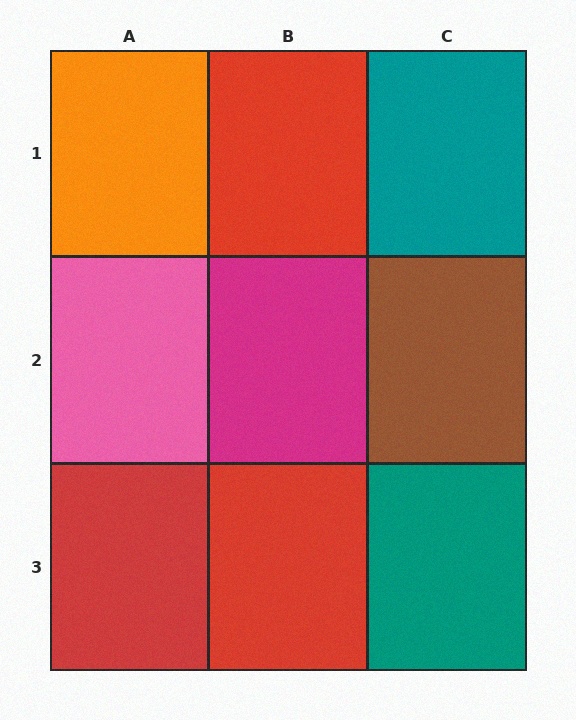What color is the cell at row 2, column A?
Pink.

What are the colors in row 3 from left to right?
Red, red, teal.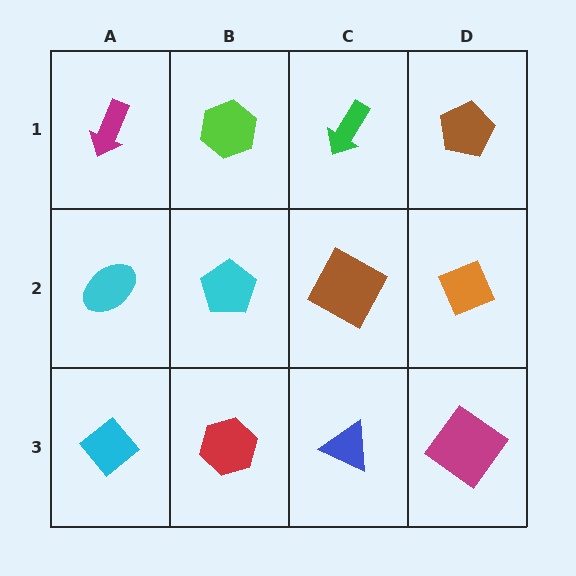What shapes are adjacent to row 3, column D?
An orange diamond (row 2, column D), a blue triangle (row 3, column C).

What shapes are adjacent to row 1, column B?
A cyan pentagon (row 2, column B), a magenta arrow (row 1, column A), a green arrow (row 1, column C).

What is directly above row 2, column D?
A brown pentagon.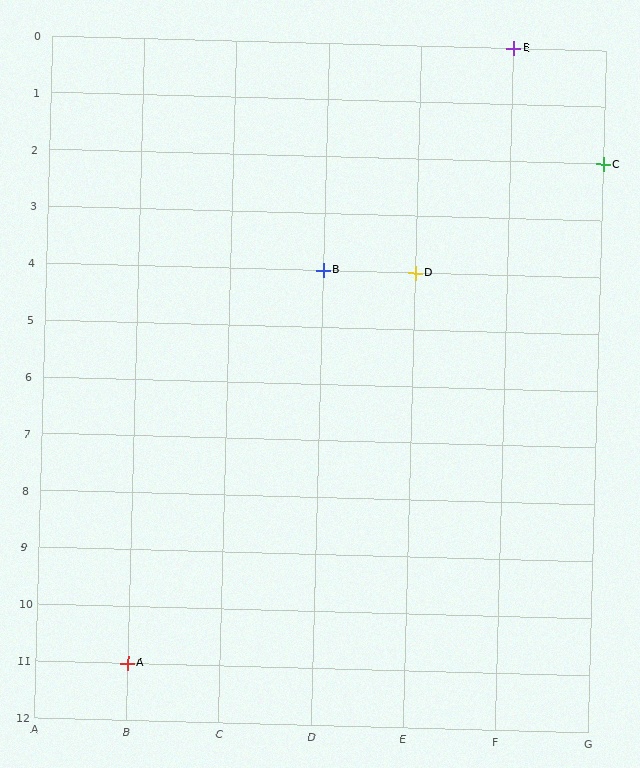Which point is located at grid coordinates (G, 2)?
Point C is at (G, 2).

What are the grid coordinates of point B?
Point B is at grid coordinates (D, 4).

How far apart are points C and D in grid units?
Points C and D are 2 columns and 2 rows apart (about 2.8 grid units diagonally).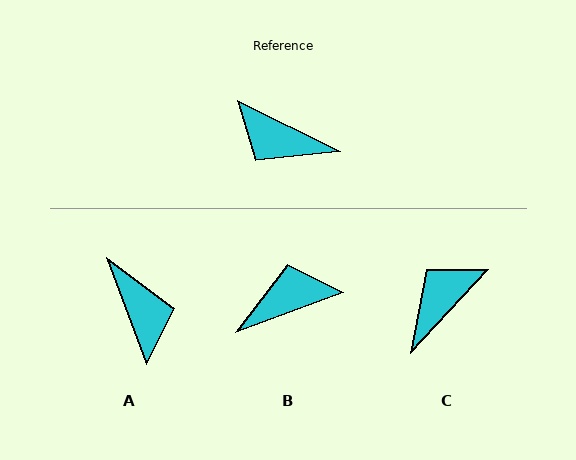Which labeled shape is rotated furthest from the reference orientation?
A, about 137 degrees away.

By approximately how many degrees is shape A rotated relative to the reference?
Approximately 137 degrees counter-clockwise.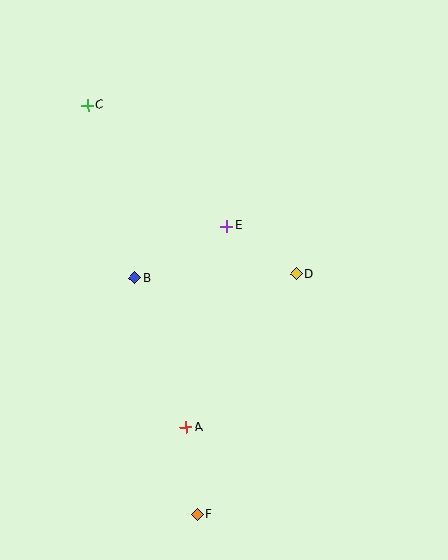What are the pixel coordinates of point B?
Point B is at (135, 278).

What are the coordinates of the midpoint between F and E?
The midpoint between F and E is at (212, 370).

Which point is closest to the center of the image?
Point E at (227, 226) is closest to the center.